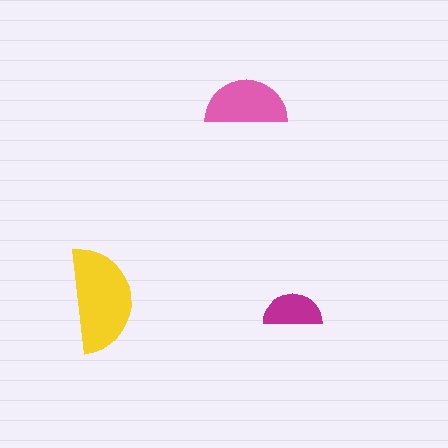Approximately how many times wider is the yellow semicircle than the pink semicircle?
About 1.5 times wider.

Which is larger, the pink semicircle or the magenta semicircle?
The pink one.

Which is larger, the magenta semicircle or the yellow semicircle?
The yellow one.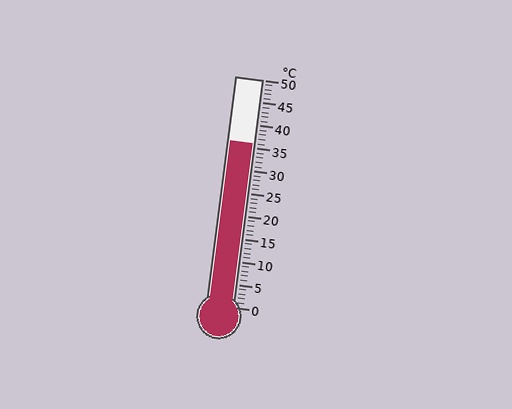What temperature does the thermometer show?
The thermometer shows approximately 36°C.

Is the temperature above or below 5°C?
The temperature is above 5°C.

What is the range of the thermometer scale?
The thermometer scale ranges from 0°C to 50°C.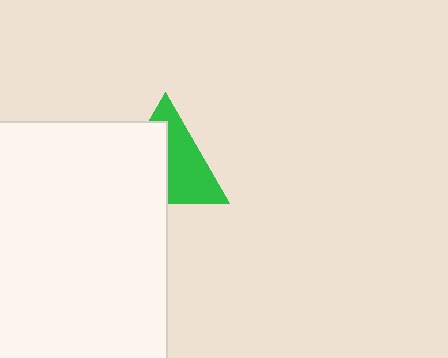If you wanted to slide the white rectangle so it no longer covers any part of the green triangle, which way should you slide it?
Slide it left — that is the most direct way to separate the two shapes.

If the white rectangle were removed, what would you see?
You would see the complete green triangle.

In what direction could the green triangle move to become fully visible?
The green triangle could move right. That would shift it out from behind the white rectangle entirely.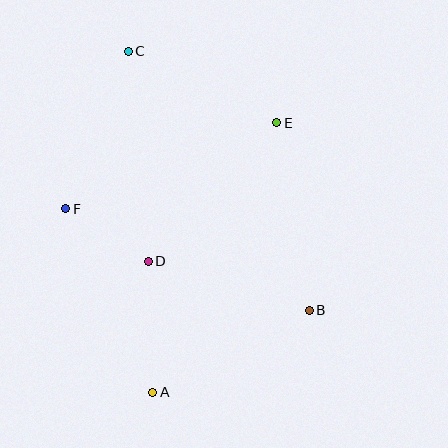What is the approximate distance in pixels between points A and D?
The distance between A and D is approximately 131 pixels.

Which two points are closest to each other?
Points D and F are closest to each other.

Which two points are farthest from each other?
Points A and C are farthest from each other.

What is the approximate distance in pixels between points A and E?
The distance between A and E is approximately 296 pixels.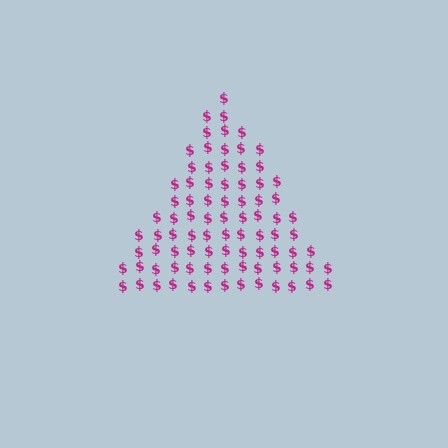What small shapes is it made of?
It is made of small dollar signs.